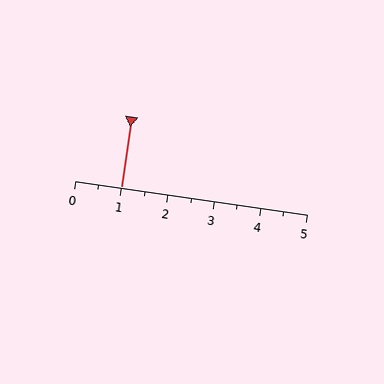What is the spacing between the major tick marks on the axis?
The major ticks are spaced 1 apart.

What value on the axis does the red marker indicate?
The marker indicates approximately 1.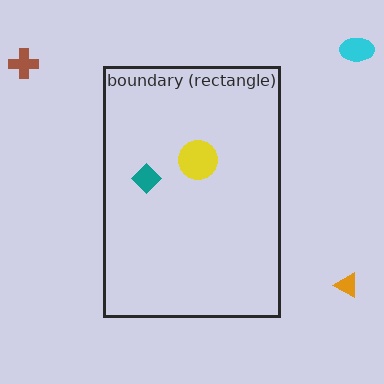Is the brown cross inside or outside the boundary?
Outside.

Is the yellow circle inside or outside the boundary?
Inside.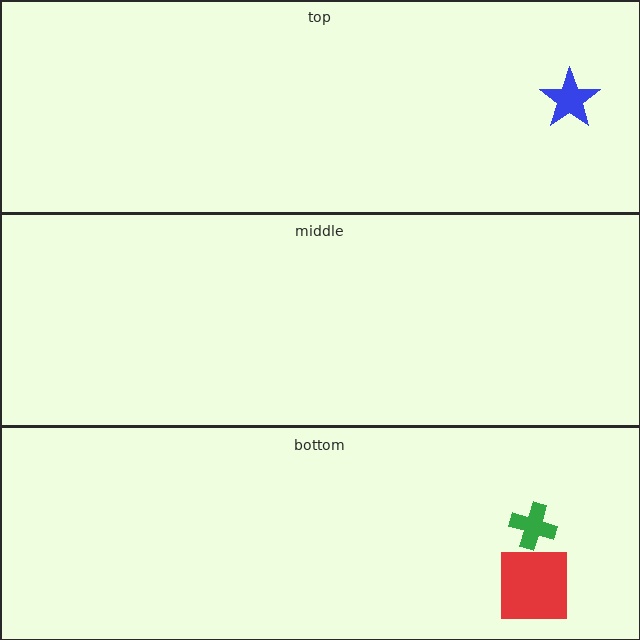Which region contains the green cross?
The bottom region.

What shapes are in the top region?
The blue star.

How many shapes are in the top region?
1.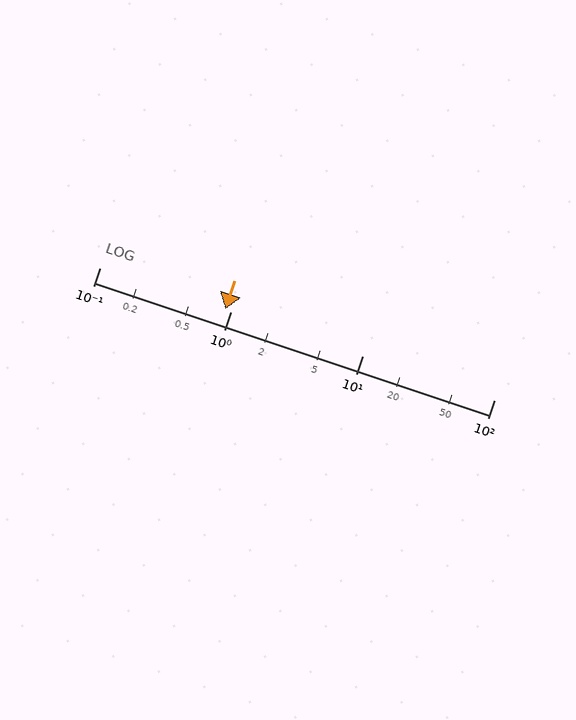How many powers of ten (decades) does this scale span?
The scale spans 3 decades, from 0.1 to 100.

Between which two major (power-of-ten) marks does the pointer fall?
The pointer is between 0.1 and 1.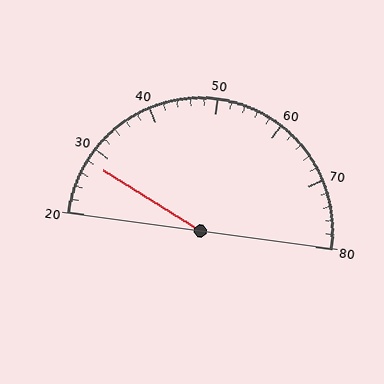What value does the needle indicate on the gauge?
The needle indicates approximately 28.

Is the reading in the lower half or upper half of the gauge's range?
The reading is in the lower half of the range (20 to 80).